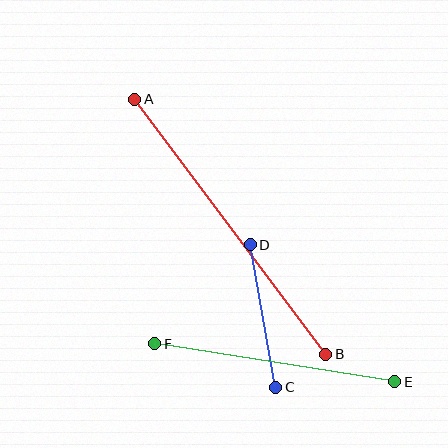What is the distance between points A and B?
The distance is approximately 319 pixels.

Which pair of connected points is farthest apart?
Points A and B are farthest apart.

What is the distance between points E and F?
The distance is approximately 243 pixels.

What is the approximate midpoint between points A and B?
The midpoint is at approximately (230, 227) pixels.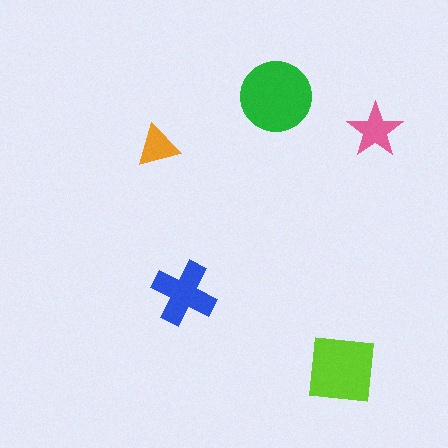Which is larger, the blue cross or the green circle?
The green circle.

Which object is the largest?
The green circle.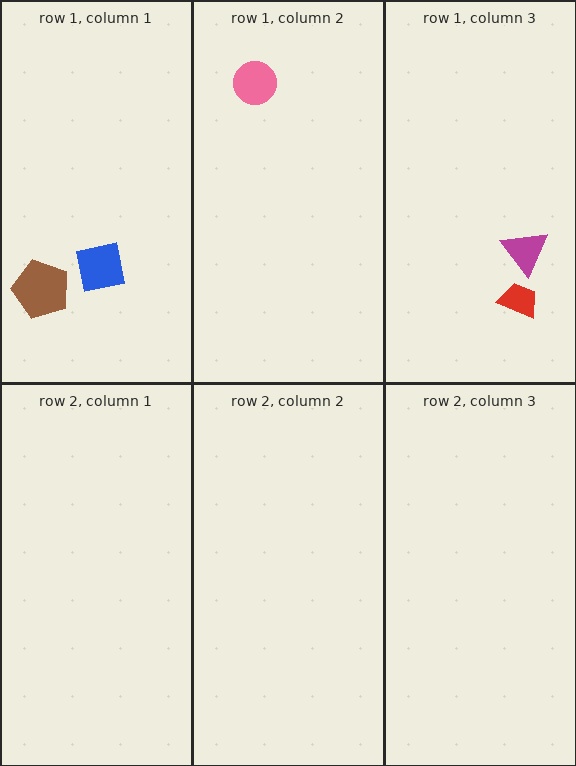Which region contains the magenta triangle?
The row 1, column 3 region.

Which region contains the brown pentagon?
The row 1, column 1 region.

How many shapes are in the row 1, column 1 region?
2.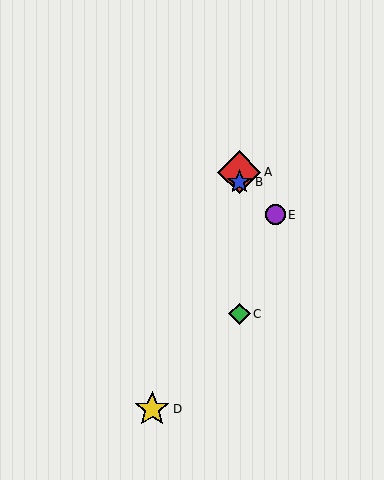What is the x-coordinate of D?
Object D is at x≈152.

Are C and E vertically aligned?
No, C is at x≈239 and E is at x≈275.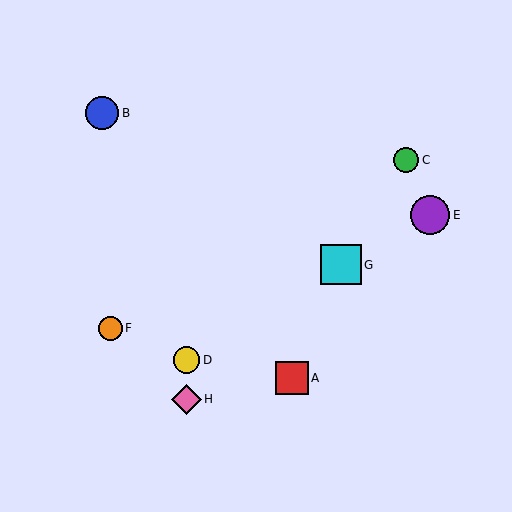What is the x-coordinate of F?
Object F is at x≈110.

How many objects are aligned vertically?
2 objects (D, H) are aligned vertically.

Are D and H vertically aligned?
Yes, both are at x≈186.